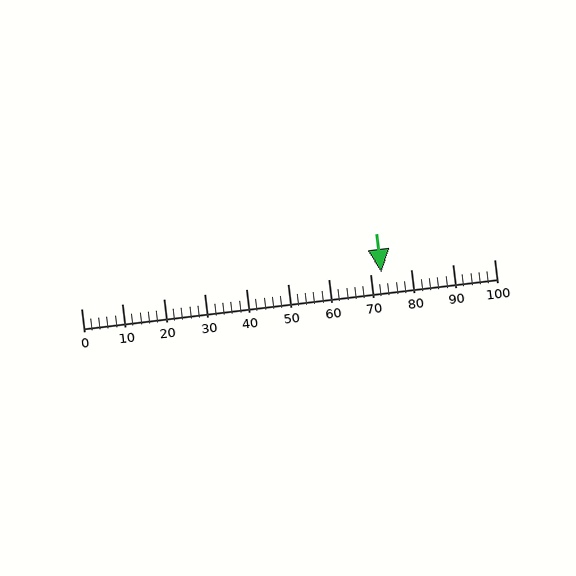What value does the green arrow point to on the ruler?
The green arrow points to approximately 73.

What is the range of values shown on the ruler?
The ruler shows values from 0 to 100.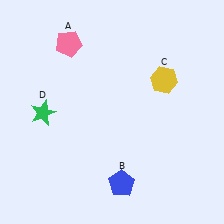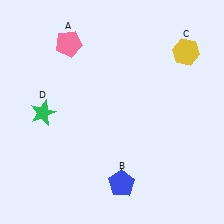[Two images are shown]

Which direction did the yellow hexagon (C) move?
The yellow hexagon (C) moved up.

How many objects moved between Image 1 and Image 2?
1 object moved between the two images.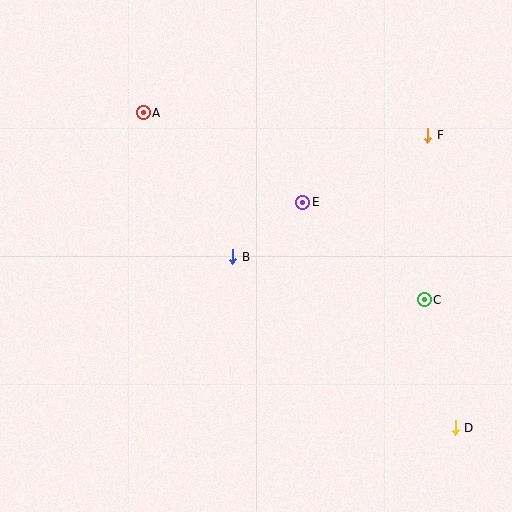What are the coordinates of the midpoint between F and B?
The midpoint between F and B is at (330, 196).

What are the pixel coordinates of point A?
Point A is at (143, 113).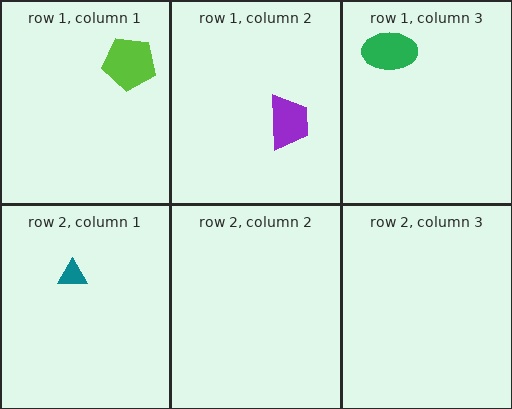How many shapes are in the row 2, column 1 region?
1.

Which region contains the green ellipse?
The row 1, column 3 region.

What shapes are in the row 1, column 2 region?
The purple trapezoid.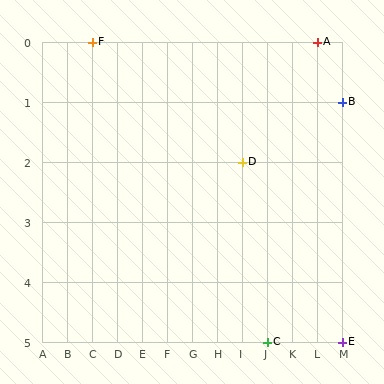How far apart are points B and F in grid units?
Points B and F are 10 columns and 1 row apart (about 10.0 grid units diagonally).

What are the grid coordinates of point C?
Point C is at grid coordinates (J, 5).